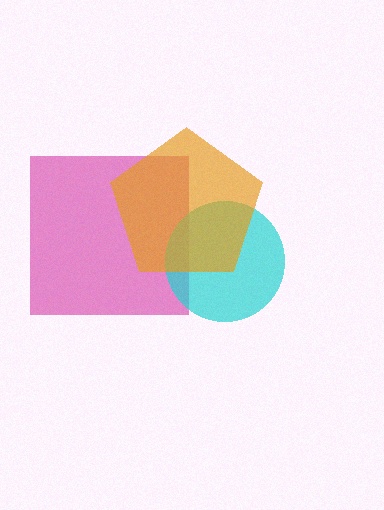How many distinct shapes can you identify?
There are 3 distinct shapes: a magenta square, a cyan circle, an orange pentagon.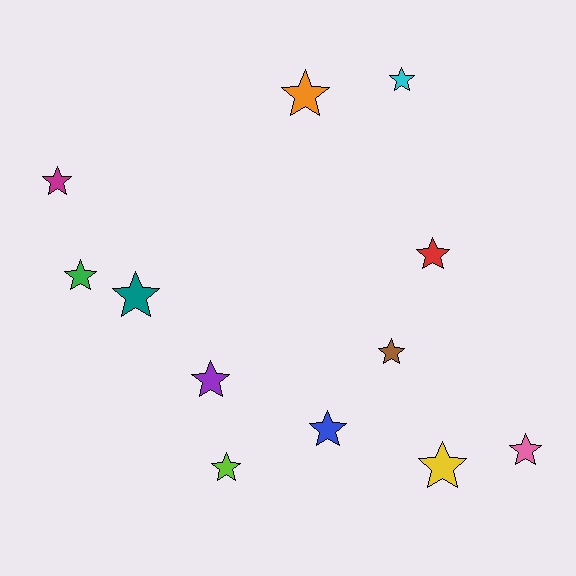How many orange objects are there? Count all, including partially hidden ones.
There is 1 orange object.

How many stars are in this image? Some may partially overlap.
There are 12 stars.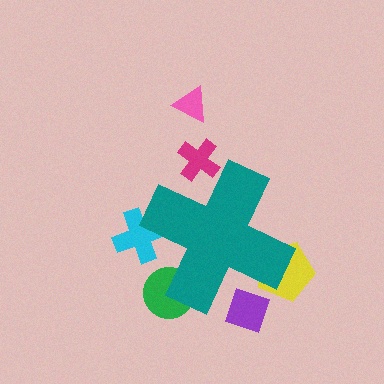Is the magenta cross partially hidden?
Yes, the magenta cross is partially hidden behind the teal cross.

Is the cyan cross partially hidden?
Yes, the cyan cross is partially hidden behind the teal cross.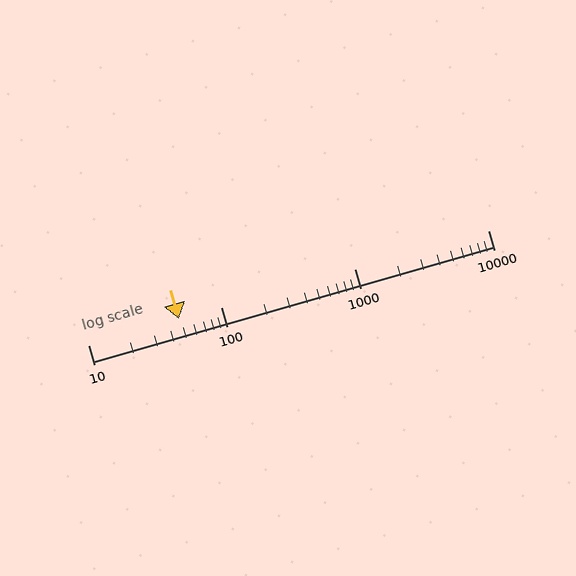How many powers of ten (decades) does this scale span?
The scale spans 3 decades, from 10 to 10000.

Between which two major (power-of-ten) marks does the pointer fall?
The pointer is between 10 and 100.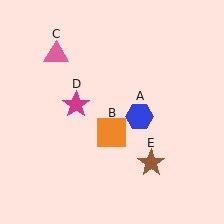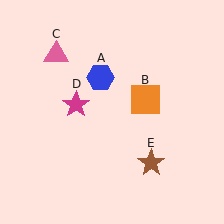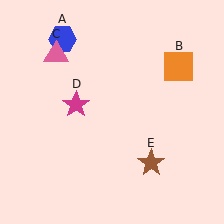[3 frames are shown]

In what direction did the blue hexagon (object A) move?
The blue hexagon (object A) moved up and to the left.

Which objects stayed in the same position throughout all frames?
Pink triangle (object C) and magenta star (object D) and brown star (object E) remained stationary.